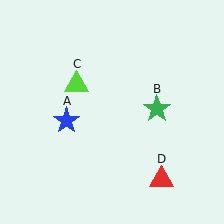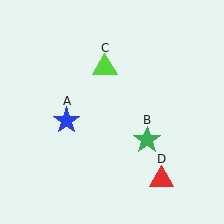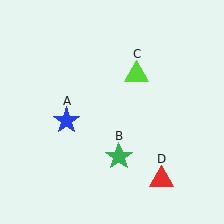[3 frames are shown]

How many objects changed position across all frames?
2 objects changed position: green star (object B), lime triangle (object C).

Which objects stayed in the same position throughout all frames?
Blue star (object A) and red triangle (object D) remained stationary.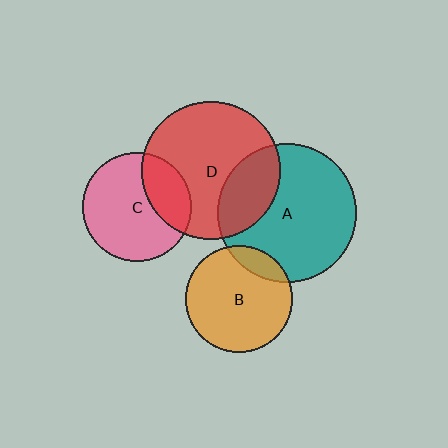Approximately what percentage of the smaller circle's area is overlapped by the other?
Approximately 30%.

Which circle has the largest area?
Circle A (teal).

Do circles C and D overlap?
Yes.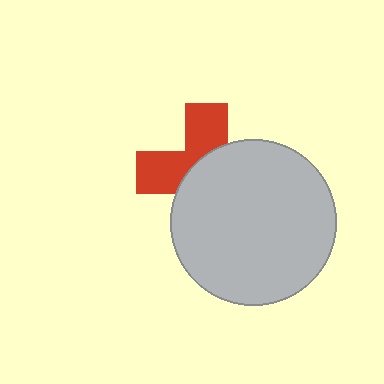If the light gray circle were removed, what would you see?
You would see the complete red cross.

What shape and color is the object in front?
The object in front is a light gray circle.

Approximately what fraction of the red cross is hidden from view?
Roughly 59% of the red cross is hidden behind the light gray circle.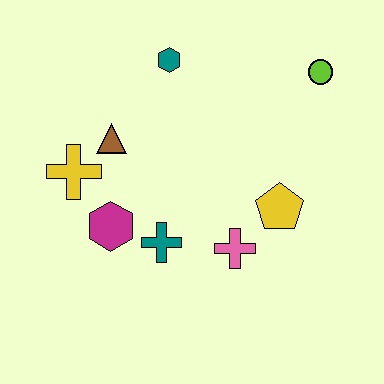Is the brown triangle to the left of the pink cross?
Yes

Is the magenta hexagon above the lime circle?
No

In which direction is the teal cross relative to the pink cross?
The teal cross is to the left of the pink cross.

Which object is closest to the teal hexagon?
The brown triangle is closest to the teal hexagon.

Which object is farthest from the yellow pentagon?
The yellow cross is farthest from the yellow pentagon.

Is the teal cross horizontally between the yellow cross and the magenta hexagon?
No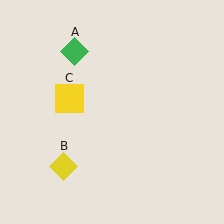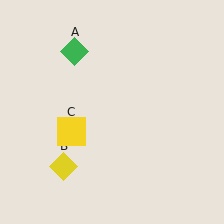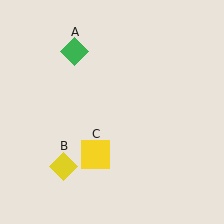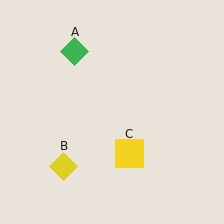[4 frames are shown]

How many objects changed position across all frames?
1 object changed position: yellow square (object C).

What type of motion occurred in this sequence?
The yellow square (object C) rotated counterclockwise around the center of the scene.